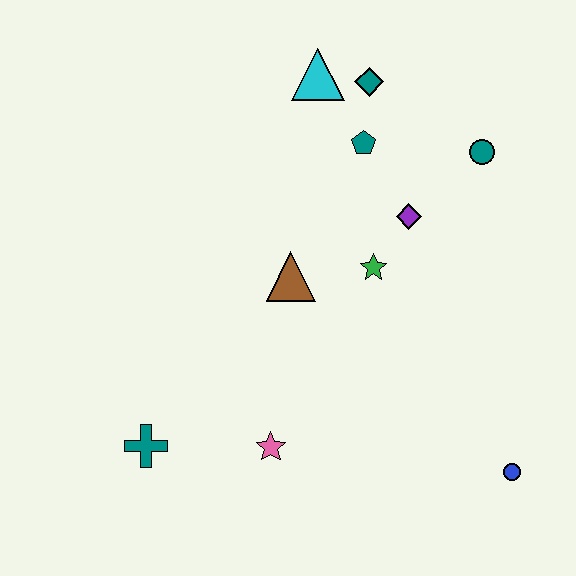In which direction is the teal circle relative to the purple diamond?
The teal circle is to the right of the purple diamond.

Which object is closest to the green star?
The purple diamond is closest to the green star.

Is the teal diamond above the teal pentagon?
Yes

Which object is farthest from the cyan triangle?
The blue circle is farthest from the cyan triangle.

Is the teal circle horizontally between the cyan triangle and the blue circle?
Yes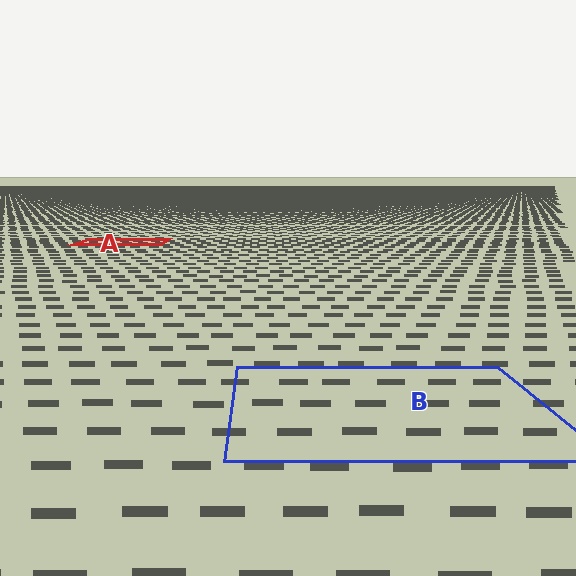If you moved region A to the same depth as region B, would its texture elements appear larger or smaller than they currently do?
They would appear larger. At a closer depth, the same texture elements are projected at a bigger on-screen size.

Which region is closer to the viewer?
Region B is closer. The texture elements there are larger and more spread out.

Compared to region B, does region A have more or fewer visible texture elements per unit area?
Region A has more texture elements per unit area — they are packed more densely because it is farther away.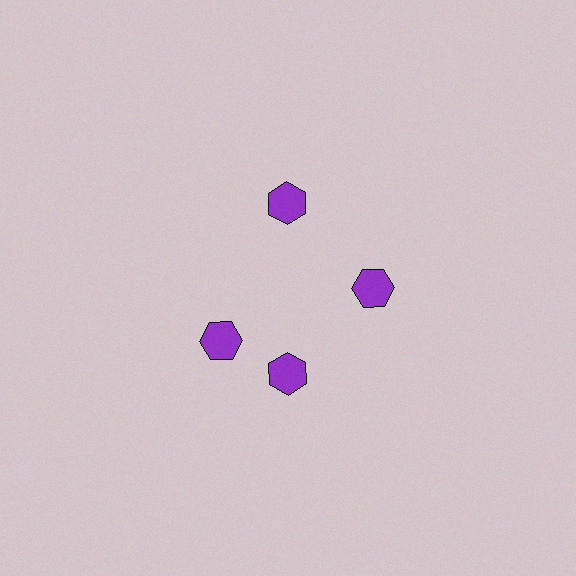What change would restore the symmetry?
The symmetry would be restored by rotating it back into even spacing with its neighbors so that all 4 hexagons sit at equal angles and equal distance from the center.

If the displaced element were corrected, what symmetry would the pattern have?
It would have 4-fold rotational symmetry — the pattern would map onto itself every 90 degrees.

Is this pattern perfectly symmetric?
No. The 4 purple hexagons are arranged in a ring, but one element near the 9 o'clock position is rotated out of alignment along the ring, breaking the 4-fold rotational symmetry.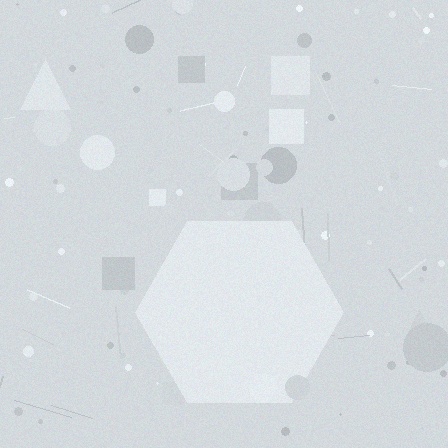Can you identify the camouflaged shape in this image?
The camouflaged shape is a hexagon.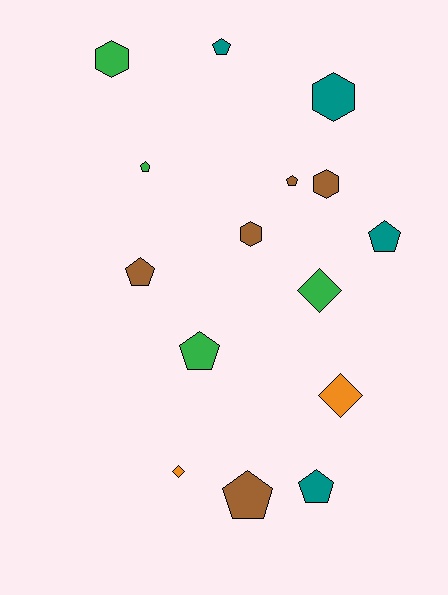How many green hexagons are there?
There is 1 green hexagon.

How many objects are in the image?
There are 15 objects.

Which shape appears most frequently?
Pentagon, with 8 objects.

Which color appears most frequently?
Brown, with 5 objects.